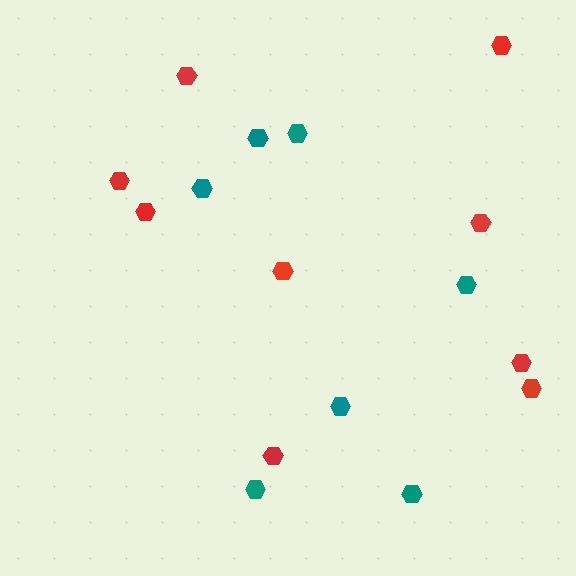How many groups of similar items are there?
There are 2 groups: one group of red hexagons (9) and one group of teal hexagons (7).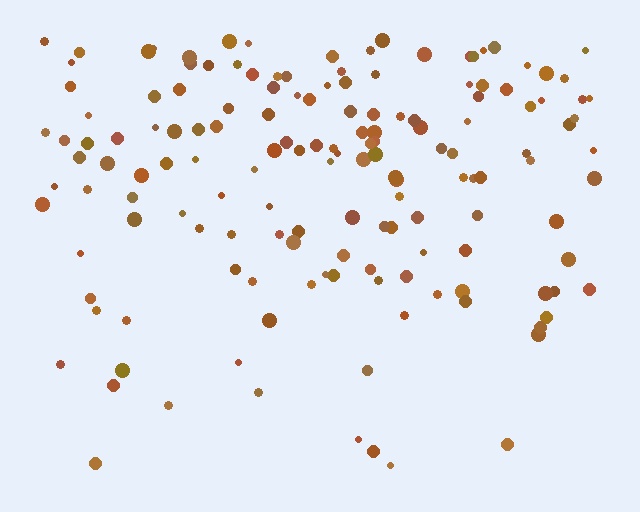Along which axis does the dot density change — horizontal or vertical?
Vertical.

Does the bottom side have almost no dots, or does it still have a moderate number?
Still a moderate number, just noticeably fewer than the top.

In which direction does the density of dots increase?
From bottom to top, with the top side densest.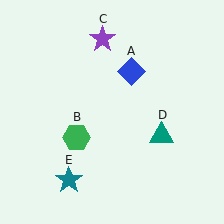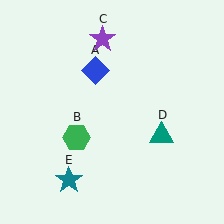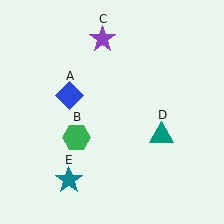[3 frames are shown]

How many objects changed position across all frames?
1 object changed position: blue diamond (object A).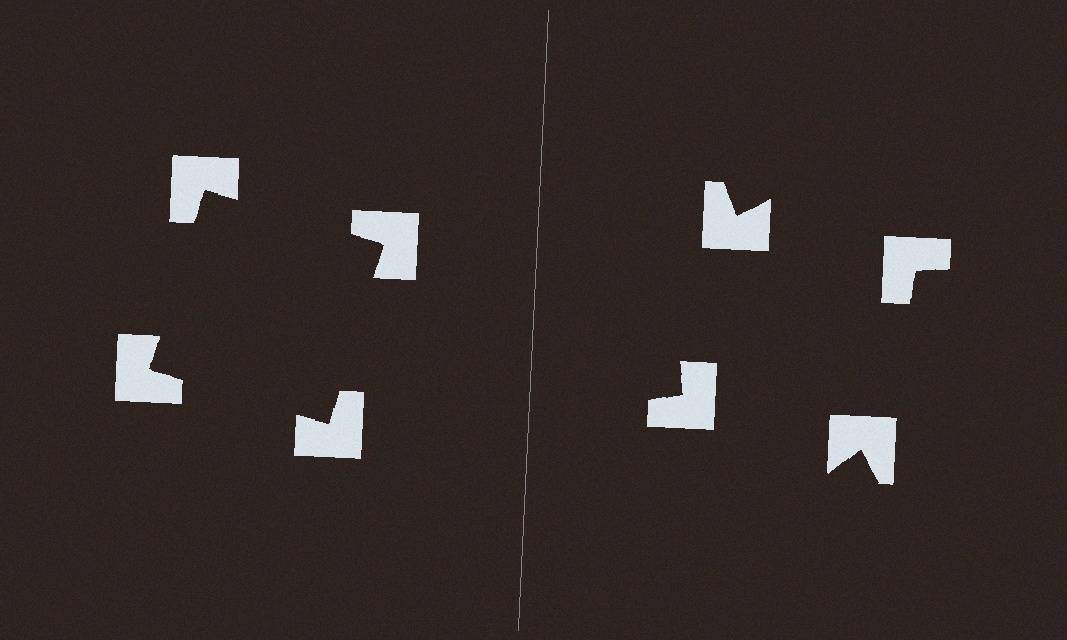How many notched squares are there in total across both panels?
8 — 4 on each side.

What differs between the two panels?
The notched squares are positioned identically on both sides; only the wedge orientations differ. On the left they align to a square; on the right they are misaligned.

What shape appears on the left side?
An illusory square.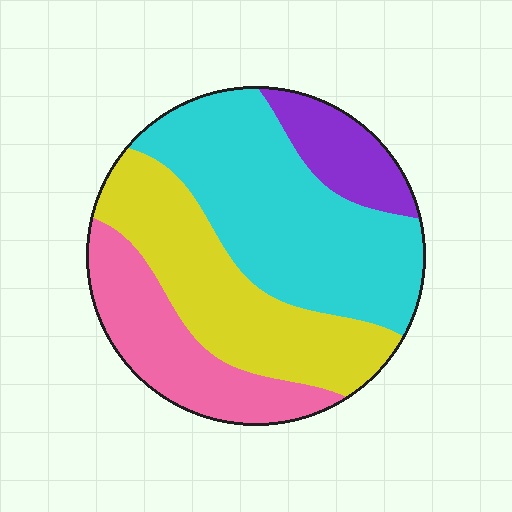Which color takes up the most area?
Cyan, at roughly 40%.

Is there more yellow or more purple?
Yellow.